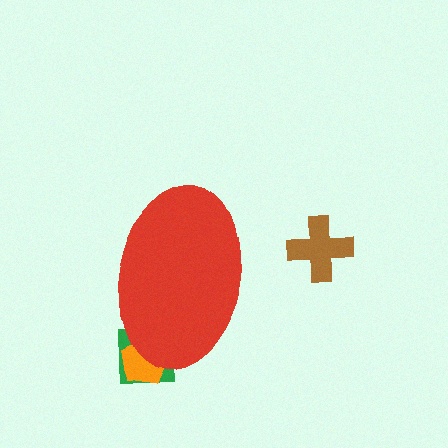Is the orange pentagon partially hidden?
Yes, the orange pentagon is partially hidden behind the red ellipse.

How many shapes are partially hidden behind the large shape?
2 shapes are partially hidden.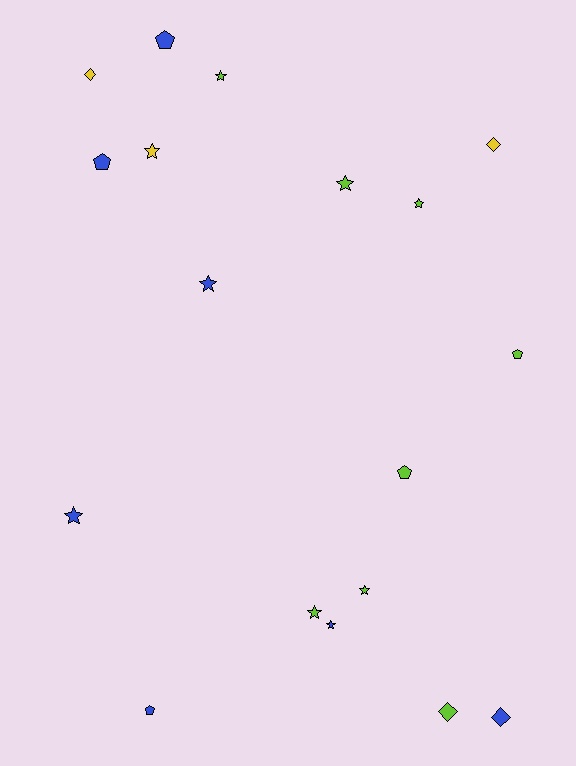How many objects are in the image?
There are 18 objects.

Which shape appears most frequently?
Star, with 9 objects.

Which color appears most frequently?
Lime, with 8 objects.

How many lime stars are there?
There are 5 lime stars.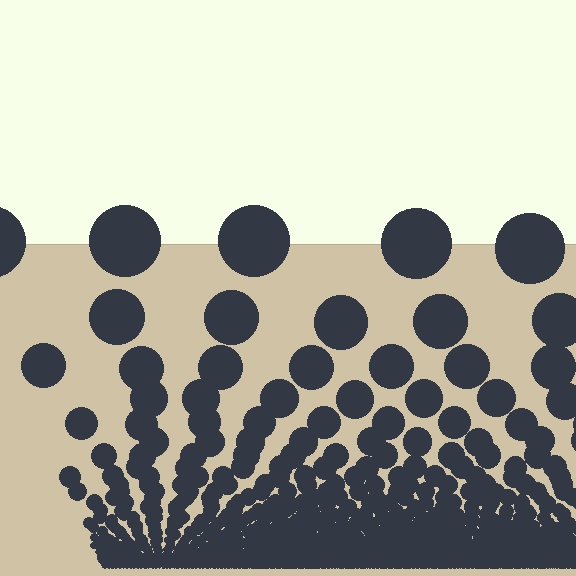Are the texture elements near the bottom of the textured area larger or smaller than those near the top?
Smaller. The gradient is inverted — elements near the bottom are smaller and denser.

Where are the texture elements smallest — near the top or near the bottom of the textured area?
Near the bottom.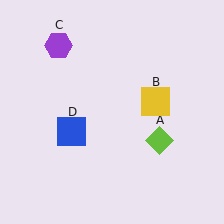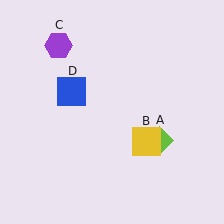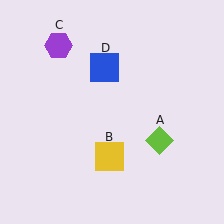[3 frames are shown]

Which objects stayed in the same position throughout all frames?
Lime diamond (object A) and purple hexagon (object C) remained stationary.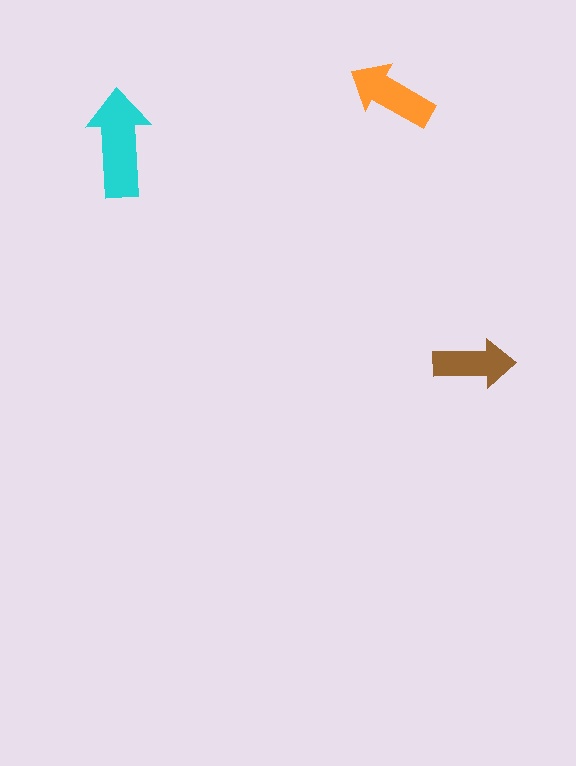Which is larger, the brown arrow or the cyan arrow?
The cyan one.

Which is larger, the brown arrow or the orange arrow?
The orange one.